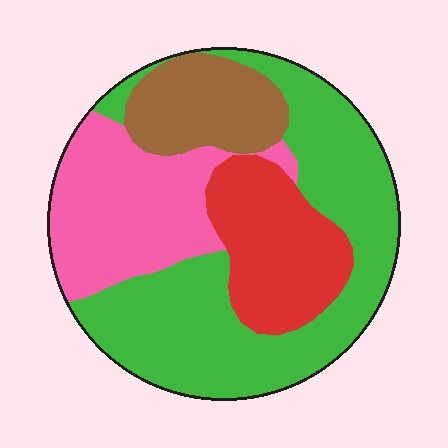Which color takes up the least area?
Brown, at roughly 15%.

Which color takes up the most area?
Green, at roughly 45%.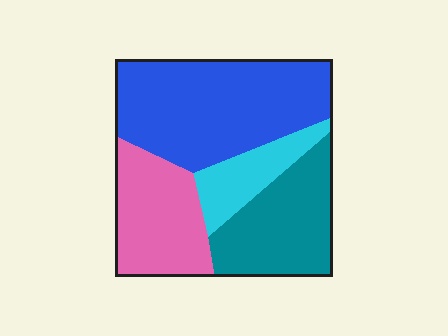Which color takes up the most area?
Blue, at roughly 40%.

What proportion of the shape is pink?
Pink takes up less than a quarter of the shape.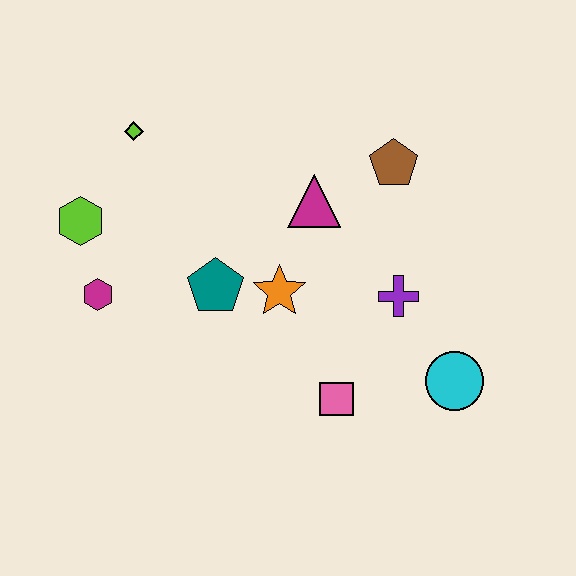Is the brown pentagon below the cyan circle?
No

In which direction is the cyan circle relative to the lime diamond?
The cyan circle is to the right of the lime diamond.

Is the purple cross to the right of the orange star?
Yes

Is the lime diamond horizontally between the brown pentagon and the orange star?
No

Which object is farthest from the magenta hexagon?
The cyan circle is farthest from the magenta hexagon.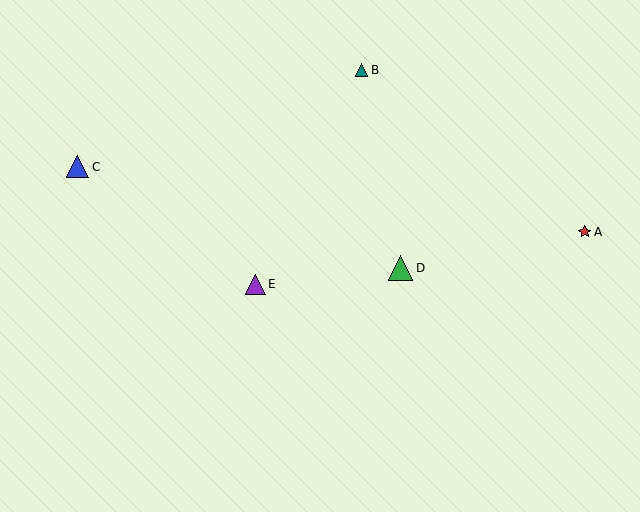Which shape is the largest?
The green triangle (labeled D) is the largest.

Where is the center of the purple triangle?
The center of the purple triangle is at (256, 284).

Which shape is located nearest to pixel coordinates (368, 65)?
The teal triangle (labeled B) at (362, 70) is nearest to that location.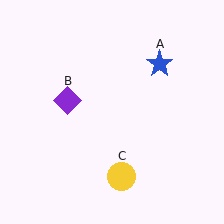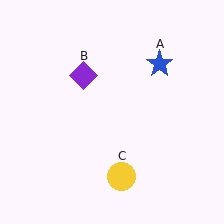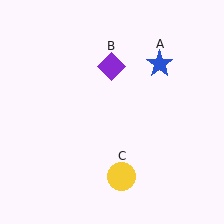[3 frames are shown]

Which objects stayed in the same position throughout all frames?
Blue star (object A) and yellow circle (object C) remained stationary.